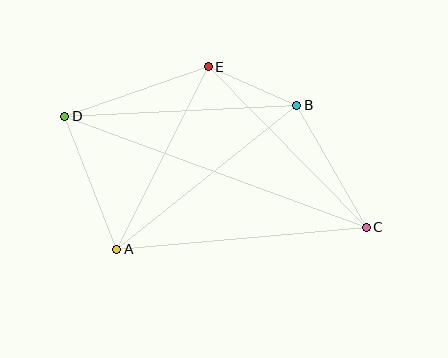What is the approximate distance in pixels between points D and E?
The distance between D and E is approximately 152 pixels.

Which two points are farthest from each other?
Points C and D are farthest from each other.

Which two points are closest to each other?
Points B and E are closest to each other.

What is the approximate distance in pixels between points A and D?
The distance between A and D is approximately 142 pixels.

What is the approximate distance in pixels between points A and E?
The distance between A and E is approximately 204 pixels.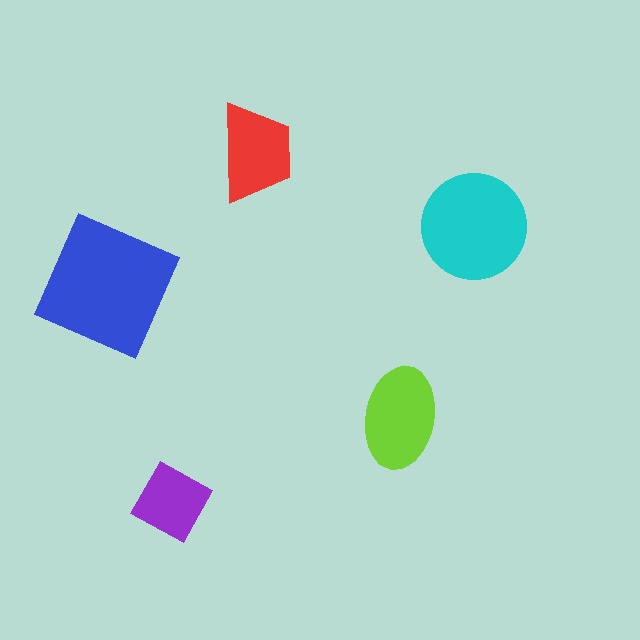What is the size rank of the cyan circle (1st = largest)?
2nd.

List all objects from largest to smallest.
The blue square, the cyan circle, the lime ellipse, the red trapezoid, the purple diamond.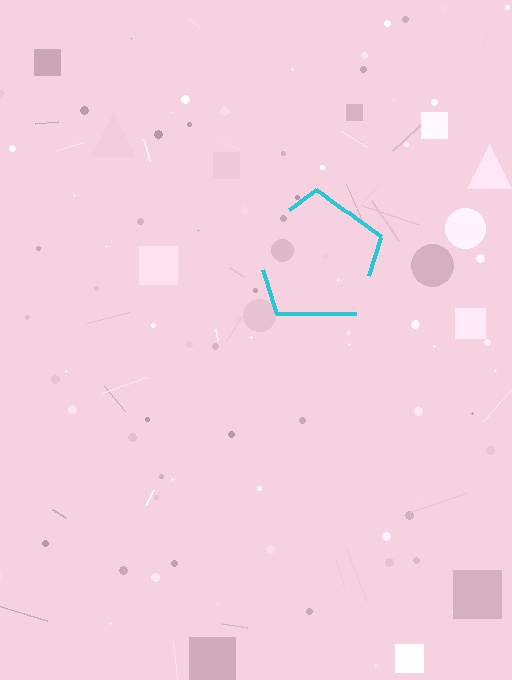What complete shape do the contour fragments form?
The contour fragments form a pentagon.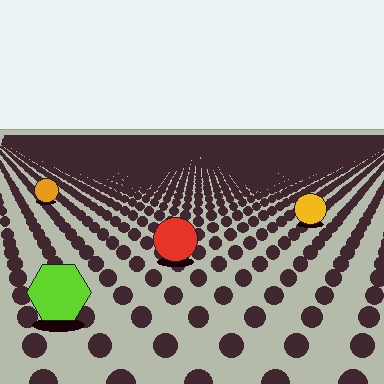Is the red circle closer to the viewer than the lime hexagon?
No. The lime hexagon is closer — you can tell from the texture gradient: the ground texture is coarser near it.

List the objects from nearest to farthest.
From nearest to farthest: the lime hexagon, the red circle, the yellow circle, the orange circle.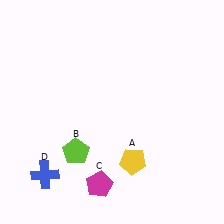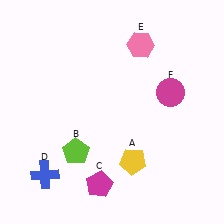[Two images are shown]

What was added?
A pink hexagon (E), a magenta circle (F) were added in Image 2.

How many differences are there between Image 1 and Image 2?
There are 2 differences between the two images.